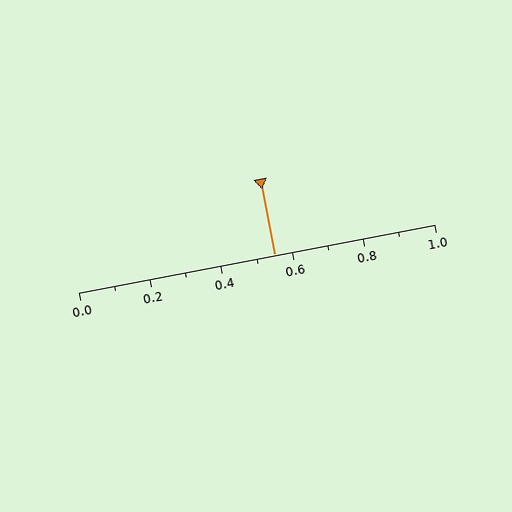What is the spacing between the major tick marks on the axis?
The major ticks are spaced 0.2 apart.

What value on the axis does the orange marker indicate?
The marker indicates approximately 0.55.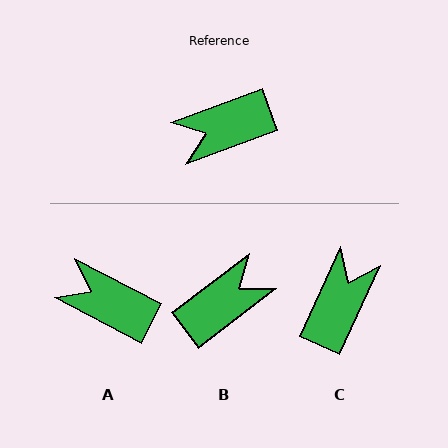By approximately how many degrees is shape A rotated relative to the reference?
Approximately 48 degrees clockwise.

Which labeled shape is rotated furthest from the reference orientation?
B, about 162 degrees away.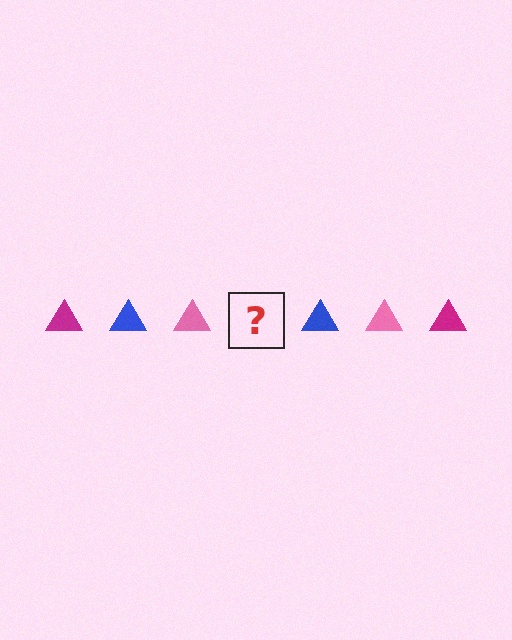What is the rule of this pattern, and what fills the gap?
The rule is that the pattern cycles through magenta, blue, pink triangles. The gap should be filled with a magenta triangle.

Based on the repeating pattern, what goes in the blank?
The blank should be a magenta triangle.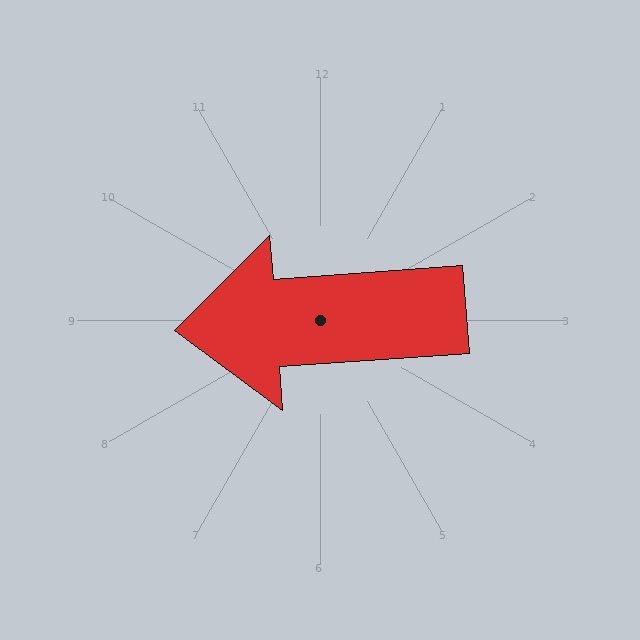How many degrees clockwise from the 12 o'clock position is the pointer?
Approximately 266 degrees.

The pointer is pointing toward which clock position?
Roughly 9 o'clock.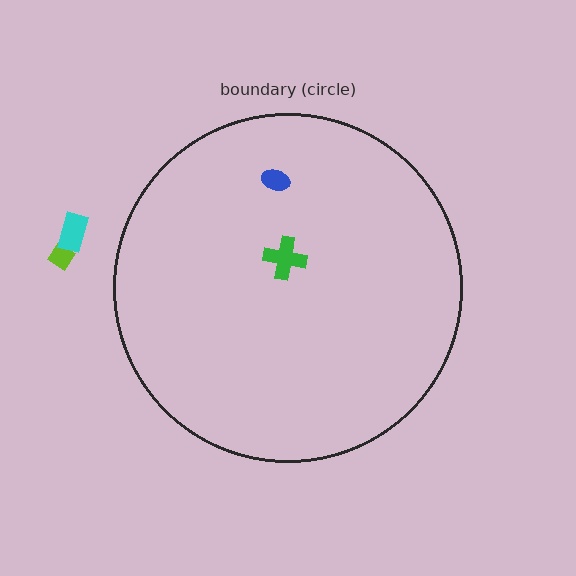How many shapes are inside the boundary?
2 inside, 2 outside.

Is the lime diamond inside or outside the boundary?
Outside.